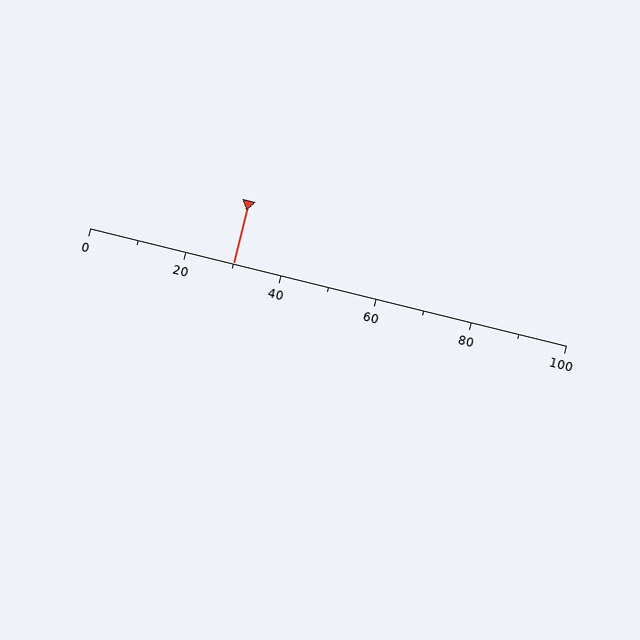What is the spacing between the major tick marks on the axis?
The major ticks are spaced 20 apart.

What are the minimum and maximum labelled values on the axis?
The axis runs from 0 to 100.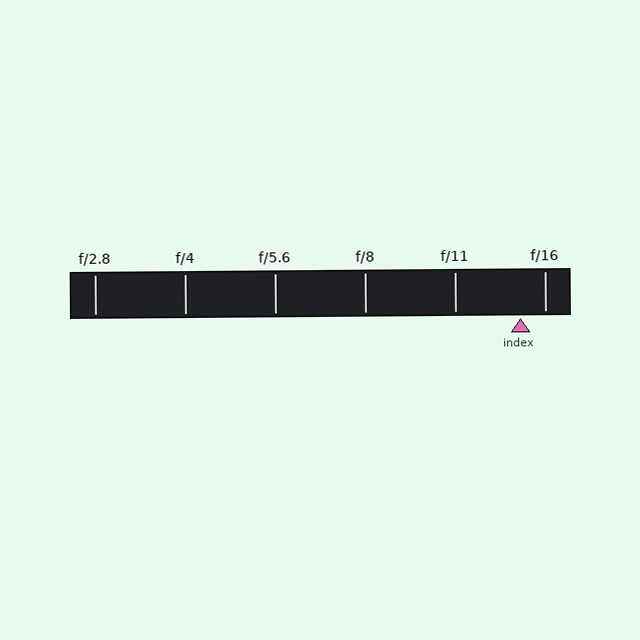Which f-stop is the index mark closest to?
The index mark is closest to f/16.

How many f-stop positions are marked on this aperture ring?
There are 6 f-stop positions marked.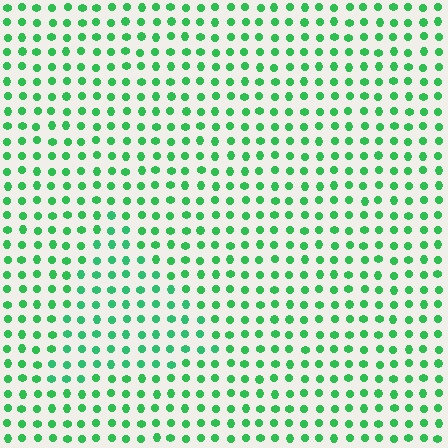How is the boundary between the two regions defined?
The boundary is defined purely by a slight shift in hue (about 13 degrees). Spacing, size, and orientation are identical on both sides.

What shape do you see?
I see a triangle.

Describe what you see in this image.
The image is filled with small green elements in a uniform arrangement. A triangle-shaped region is visible where the elements are tinted to a slightly different hue, forming a subtle color boundary.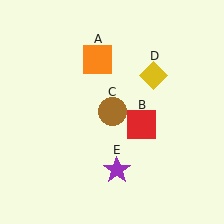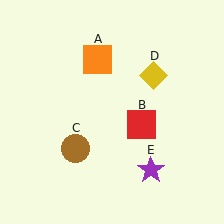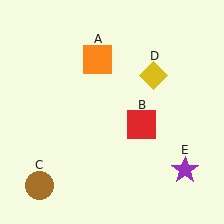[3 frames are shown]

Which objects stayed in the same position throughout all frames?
Orange square (object A) and red square (object B) and yellow diamond (object D) remained stationary.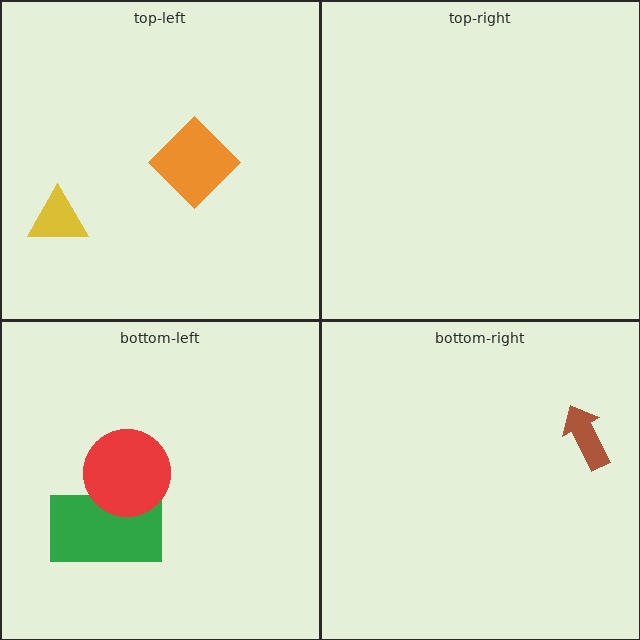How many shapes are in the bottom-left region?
2.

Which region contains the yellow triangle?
The top-left region.